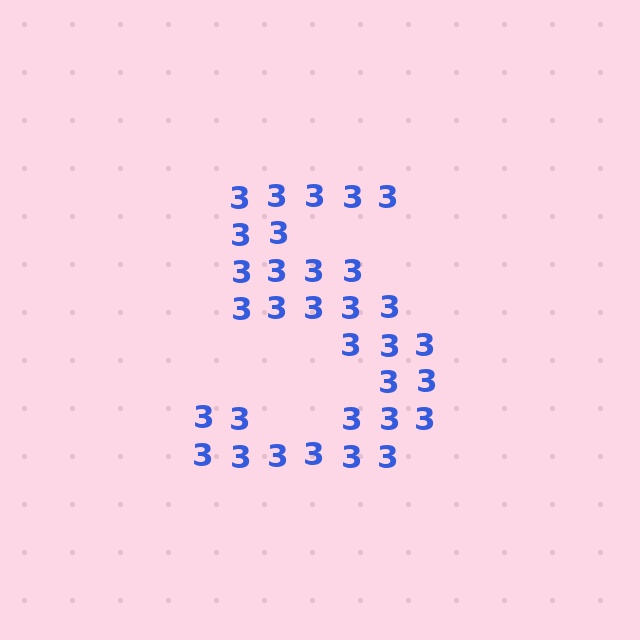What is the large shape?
The large shape is the digit 5.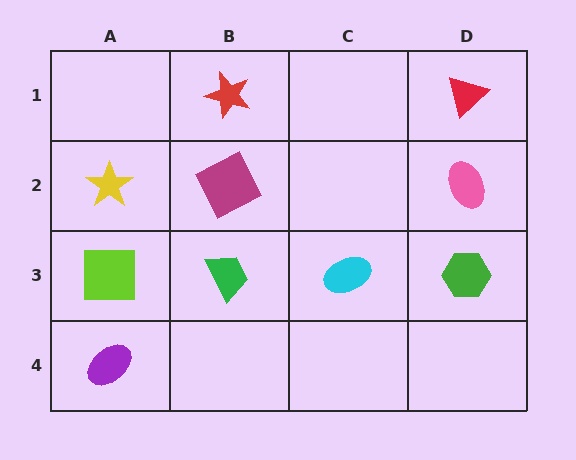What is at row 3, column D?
A green hexagon.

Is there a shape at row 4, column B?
No, that cell is empty.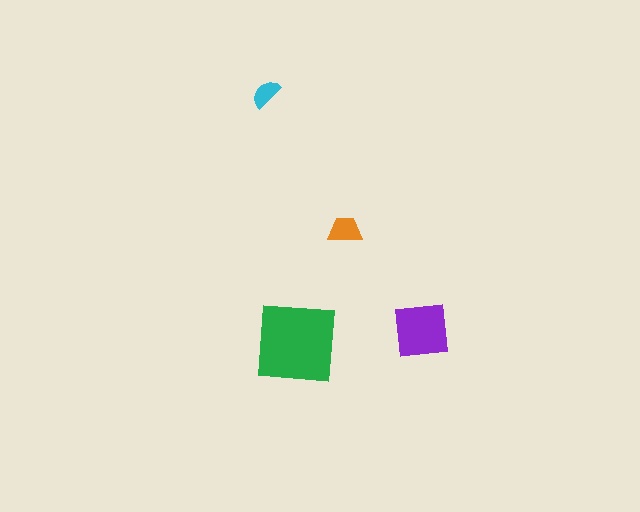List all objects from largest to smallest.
The green square, the purple square, the orange trapezoid, the cyan semicircle.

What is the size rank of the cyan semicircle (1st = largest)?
4th.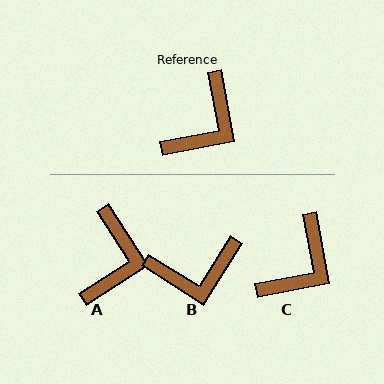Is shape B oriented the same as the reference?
No, it is off by about 43 degrees.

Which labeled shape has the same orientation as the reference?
C.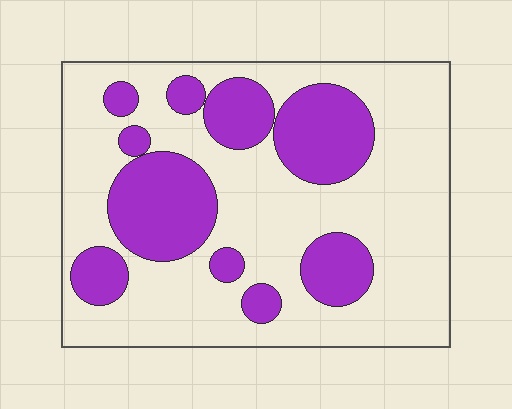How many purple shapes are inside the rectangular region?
10.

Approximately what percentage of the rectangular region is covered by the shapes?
Approximately 30%.